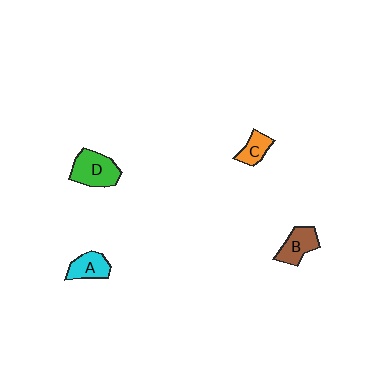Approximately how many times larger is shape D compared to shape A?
Approximately 1.5 times.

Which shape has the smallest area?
Shape C (orange).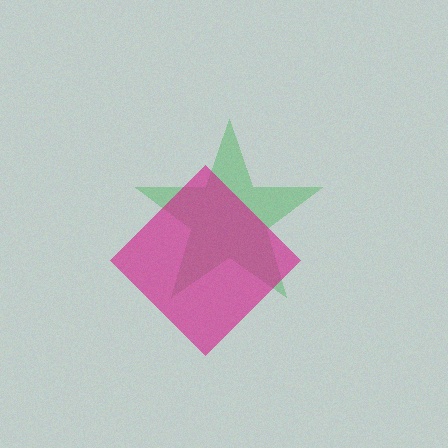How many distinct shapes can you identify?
There are 2 distinct shapes: a green star, a magenta diamond.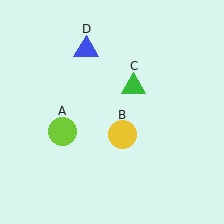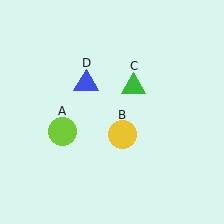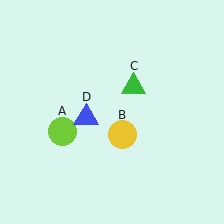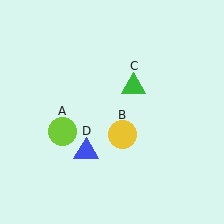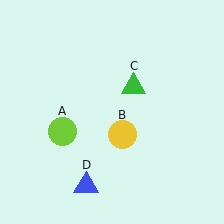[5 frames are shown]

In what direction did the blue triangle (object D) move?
The blue triangle (object D) moved down.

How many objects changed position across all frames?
1 object changed position: blue triangle (object D).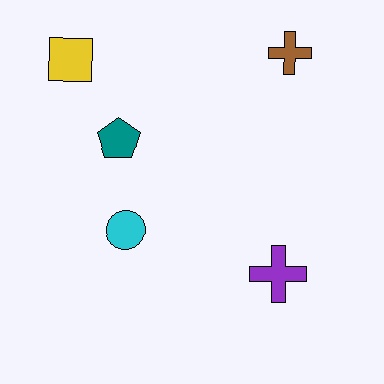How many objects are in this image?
There are 5 objects.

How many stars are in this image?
There are no stars.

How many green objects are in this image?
There are no green objects.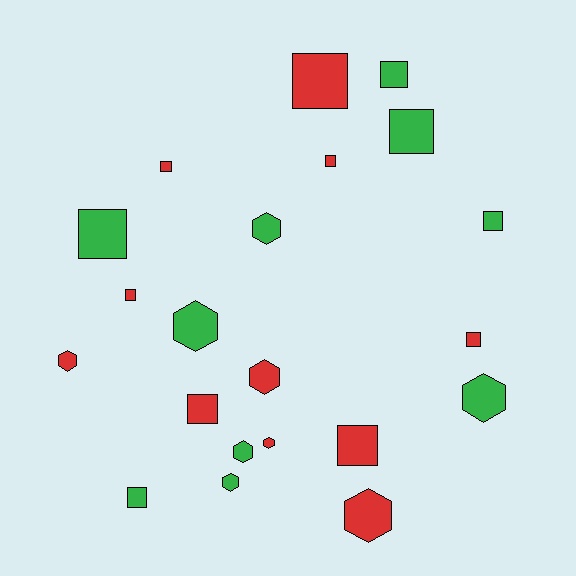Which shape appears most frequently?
Square, with 12 objects.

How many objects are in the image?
There are 21 objects.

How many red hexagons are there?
There are 4 red hexagons.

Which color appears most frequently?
Red, with 11 objects.